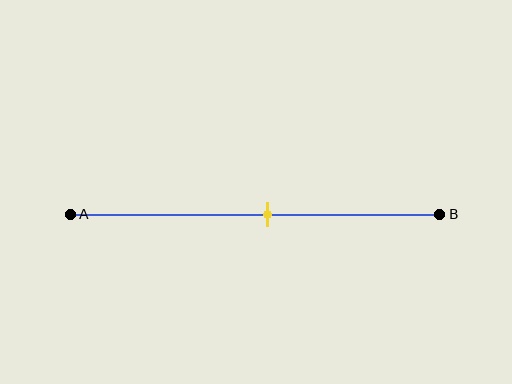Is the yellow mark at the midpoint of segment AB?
No, the mark is at about 55% from A, not at the 50% midpoint.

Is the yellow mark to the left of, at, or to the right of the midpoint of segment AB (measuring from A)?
The yellow mark is to the right of the midpoint of segment AB.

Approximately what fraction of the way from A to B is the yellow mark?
The yellow mark is approximately 55% of the way from A to B.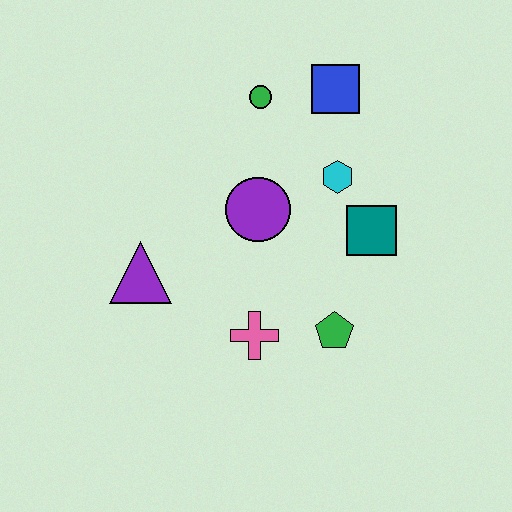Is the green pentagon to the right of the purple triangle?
Yes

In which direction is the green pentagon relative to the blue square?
The green pentagon is below the blue square.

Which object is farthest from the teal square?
The purple triangle is farthest from the teal square.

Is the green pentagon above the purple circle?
No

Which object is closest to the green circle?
The blue square is closest to the green circle.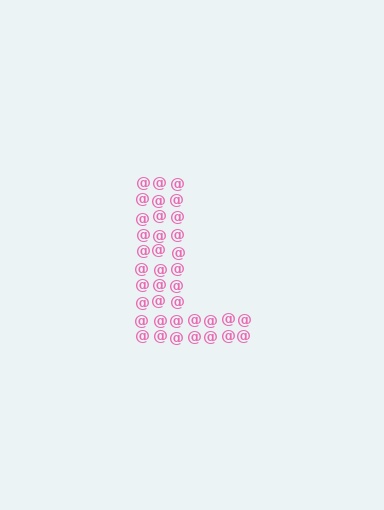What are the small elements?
The small elements are at signs.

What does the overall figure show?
The overall figure shows the letter L.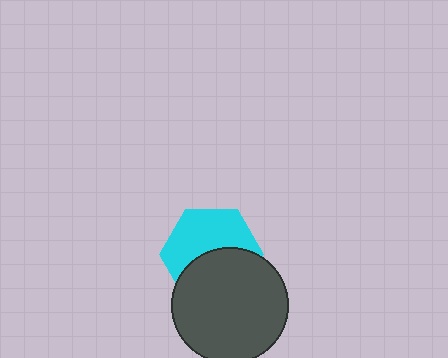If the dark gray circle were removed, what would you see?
You would see the complete cyan hexagon.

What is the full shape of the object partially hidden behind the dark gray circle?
The partially hidden object is a cyan hexagon.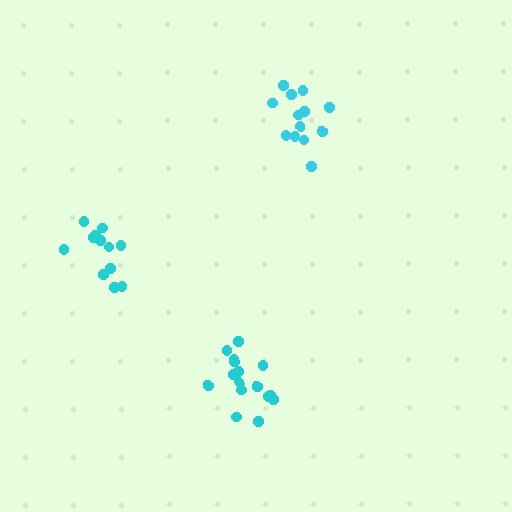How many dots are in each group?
Group 1: 12 dots, Group 2: 13 dots, Group 3: 16 dots (41 total).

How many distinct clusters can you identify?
There are 3 distinct clusters.